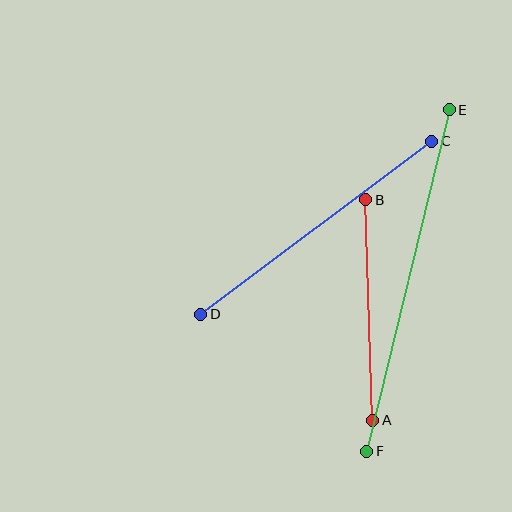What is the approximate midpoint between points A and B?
The midpoint is at approximately (369, 310) pixels.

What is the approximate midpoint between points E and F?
The midpoint is at approximately (408, 281) pixels.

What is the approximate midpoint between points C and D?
The midpoint is at approximately (316, 228) pixels.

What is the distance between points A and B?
The distance is approximately 221 pixels.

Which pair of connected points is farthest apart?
Points E and F are farthest apart.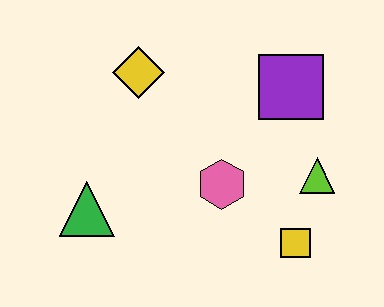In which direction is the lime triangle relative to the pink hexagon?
The lime triangle is to the right of the pink hexagon.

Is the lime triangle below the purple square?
Yes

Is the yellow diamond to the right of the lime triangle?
No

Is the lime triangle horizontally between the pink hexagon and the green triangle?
No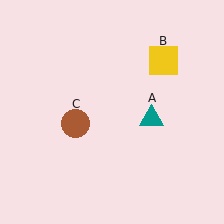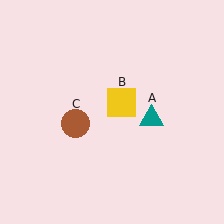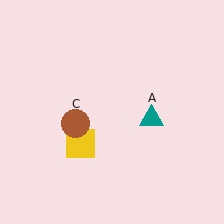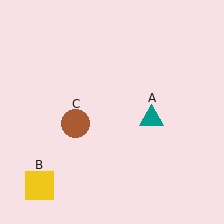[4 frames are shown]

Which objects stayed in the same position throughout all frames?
Teal triangle (object A) and brown circle (object C) remained stationary.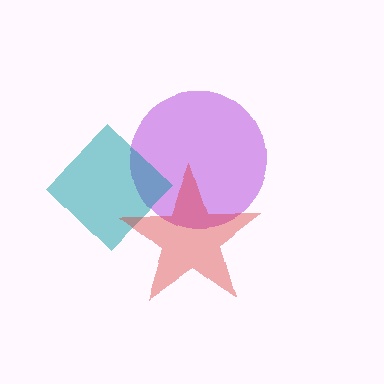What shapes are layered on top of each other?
The layered shapes are: a purple circle, a teal diamond, a red star.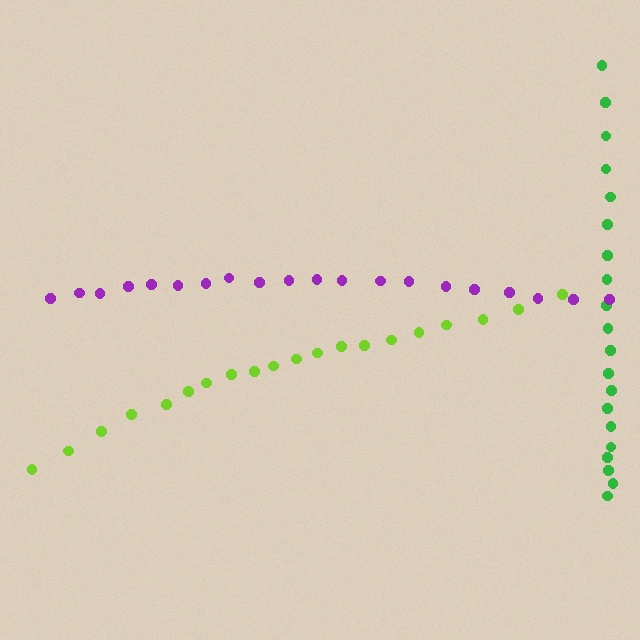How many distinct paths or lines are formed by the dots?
There are 3 distinct paths.